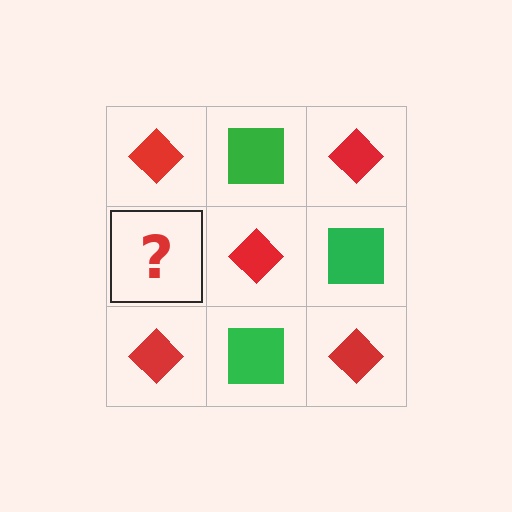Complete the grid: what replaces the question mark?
The question mark should be replaced with a green square.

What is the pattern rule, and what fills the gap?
The rule is that it alternates red diamond and green square in a checkerboard pattern. The gap should be filled with a green square.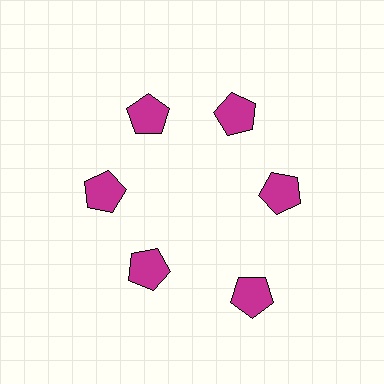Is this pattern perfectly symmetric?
No. The 6 magenta pentagons are arranged in a ring, but one element near the 5 o'clock position is pushed outward from the center, breaking the 6-fold rotational symmetry.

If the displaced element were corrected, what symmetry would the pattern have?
It would have 6-fold rotational symmetry — the pattern would map onto itself every 60 degrees.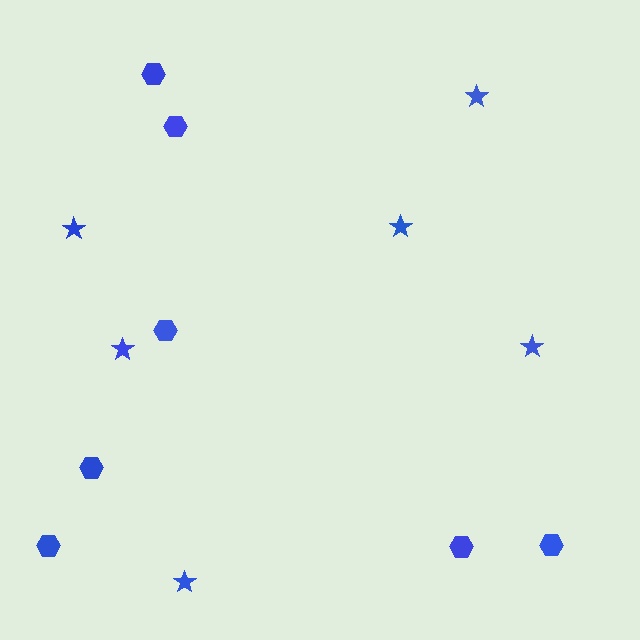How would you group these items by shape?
There are 2 groups: one group of hexagons (7) and one group of stars (6).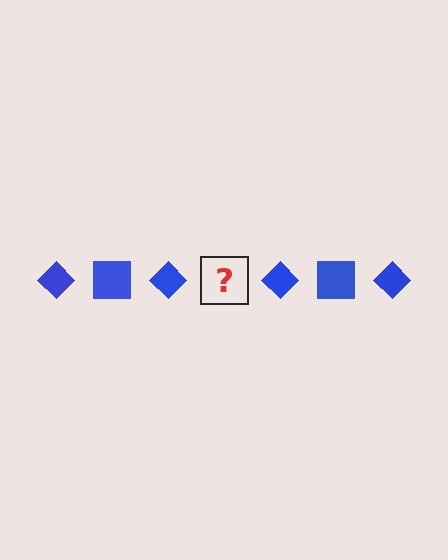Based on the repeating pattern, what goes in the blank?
The blank should be a blue square.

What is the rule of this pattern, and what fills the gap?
The rule is that the pattern cycles through diamond, square shapes in blue. The gap should be filled with a blue square.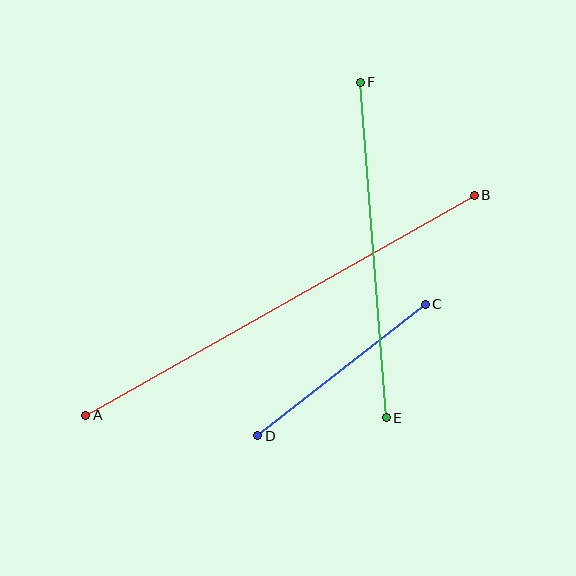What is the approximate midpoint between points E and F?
The midpoint is at approximately (373, 250) pixels.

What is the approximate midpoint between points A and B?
The midpoint is at approximately (280, 305) pixels.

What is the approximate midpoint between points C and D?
The midpoint is at approximately (341, 370) pixels.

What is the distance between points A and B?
The distance is approximately 447 pixels.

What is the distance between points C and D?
The distance is approximately 213 pixels.